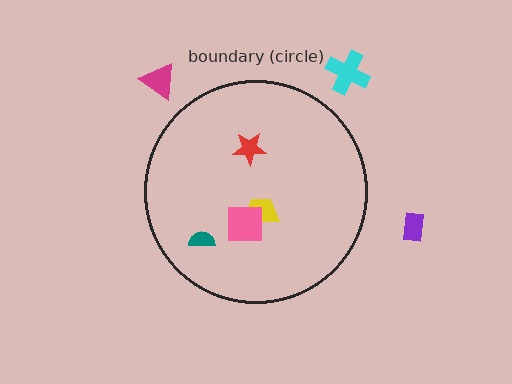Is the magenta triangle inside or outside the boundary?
Outside.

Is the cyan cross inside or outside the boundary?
Outside.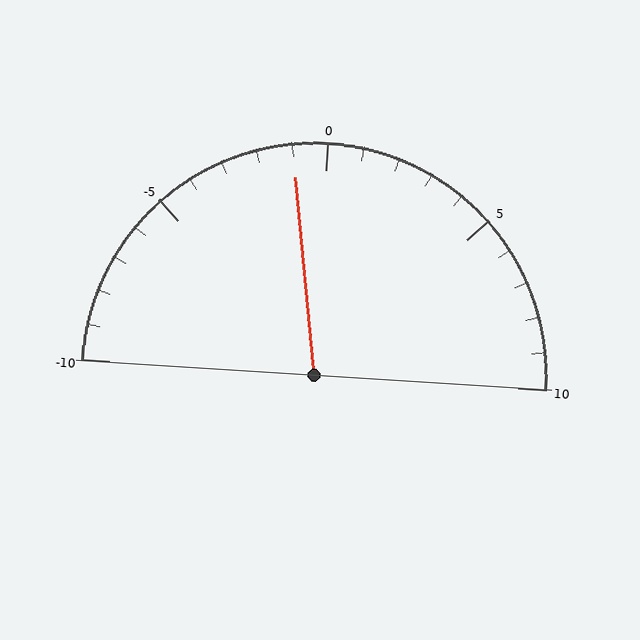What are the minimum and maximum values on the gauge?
The gauge ranges from -10 to 10.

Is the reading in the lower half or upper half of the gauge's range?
The reading is in the lower half of the range (-10 to 10).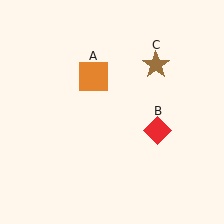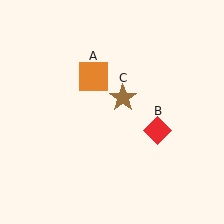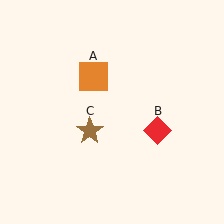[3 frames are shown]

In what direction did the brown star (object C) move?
The brown star (object C) moved down and to the left.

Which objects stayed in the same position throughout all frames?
Orange square (object A) and red diamond (object B) remained stationary.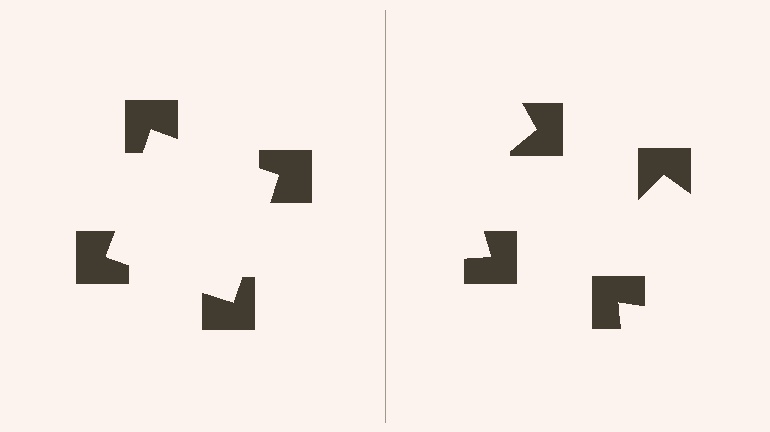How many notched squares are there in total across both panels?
8 — 4 on each side.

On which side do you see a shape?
An illusory square appears on the left side. On the right side the wedge cuts are rotated, so no coherent shape forms.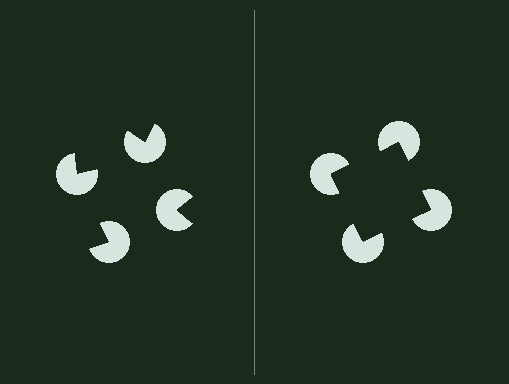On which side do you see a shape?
An illusory square appears on the right side. On the left side the wedge cuts are rotated, so no coherent shape forms.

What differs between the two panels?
The pac-man discs are positioned identically on both sides; only the wedge orientations differ. On the right they align to a square; on the left they are misaligned.